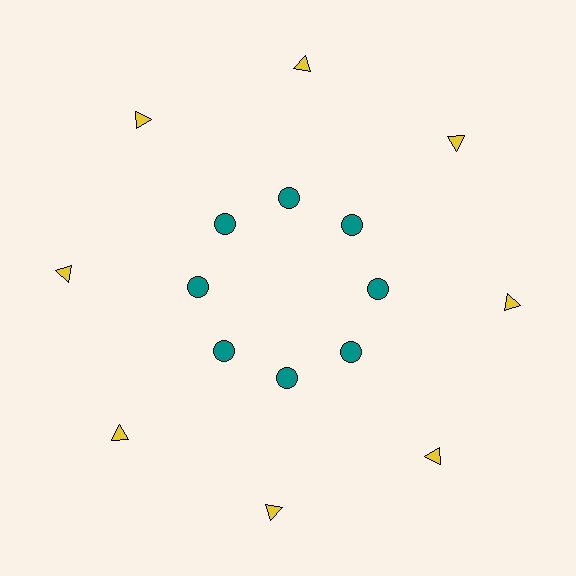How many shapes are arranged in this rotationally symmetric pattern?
There are 16 shapes, arranged in 8 groups of 2.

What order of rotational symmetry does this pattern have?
This pattern has 8-fold rotational symmetry.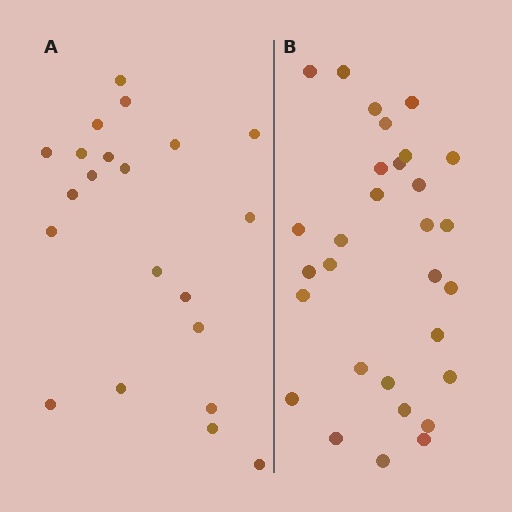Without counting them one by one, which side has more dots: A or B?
Region B (the right region) has more dots.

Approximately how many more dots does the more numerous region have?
Region B has roughly 8 or so more dots than region A.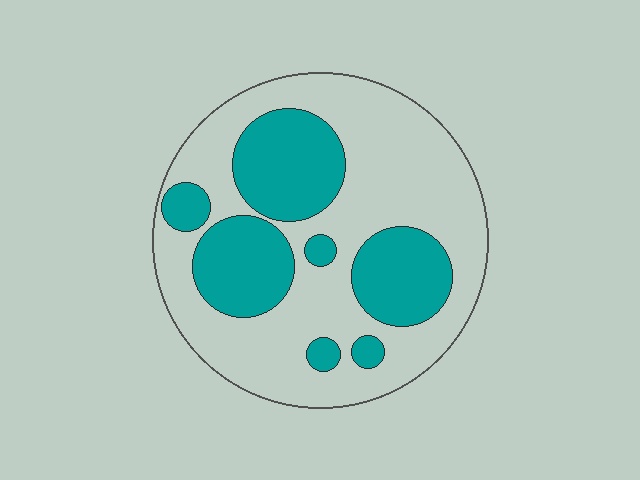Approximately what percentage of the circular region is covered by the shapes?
Approximately 35%.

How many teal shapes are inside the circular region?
7.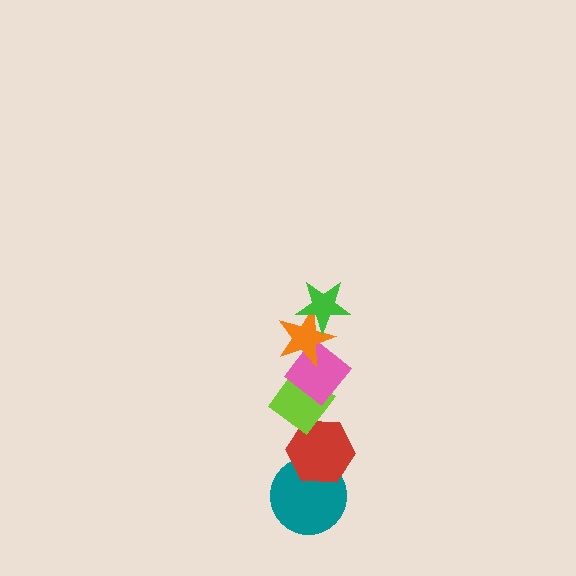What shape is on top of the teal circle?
The red hexagon is on top of the teal circle.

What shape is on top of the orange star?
The green star is on top of the orange star.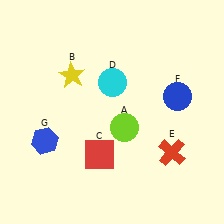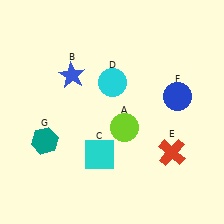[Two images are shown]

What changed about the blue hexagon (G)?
In Image 1, G is blue. In Image 2, it changed to teal.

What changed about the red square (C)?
In Image 1, C is red. In Image 2, it changed to cyan.